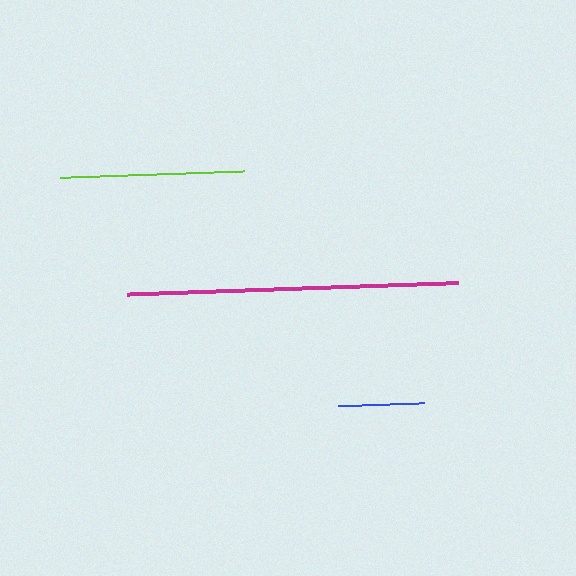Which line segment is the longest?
The magenta line is the longest at approximately 331 pixels.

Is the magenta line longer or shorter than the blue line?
The magenta line is longer than the blue line.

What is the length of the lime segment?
The lime segment is approximately 184 pixels long.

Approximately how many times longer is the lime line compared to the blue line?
The lime line is approximately 2.1 times the length of the blue line.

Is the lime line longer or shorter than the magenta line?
The magenta line is longer than the lime line.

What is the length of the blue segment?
The blue segment is approximately 86 pixels long.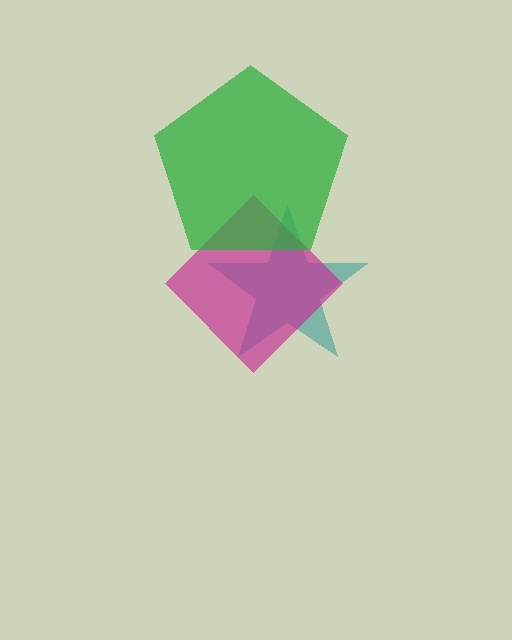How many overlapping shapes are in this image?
There are 3 overlapping shapes in the image.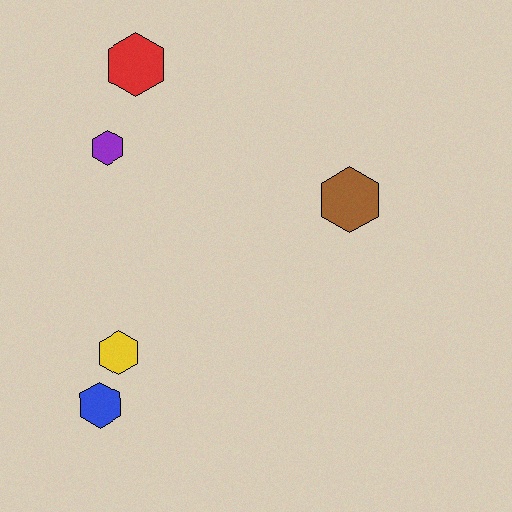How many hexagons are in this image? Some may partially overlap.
There are 5 hexagons.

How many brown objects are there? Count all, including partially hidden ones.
There is 1 brown object.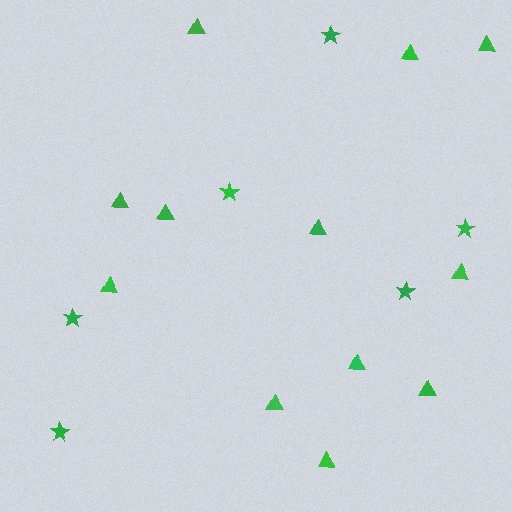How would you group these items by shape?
There are 2 groups: one group of stars (6) and one group of triangles (12).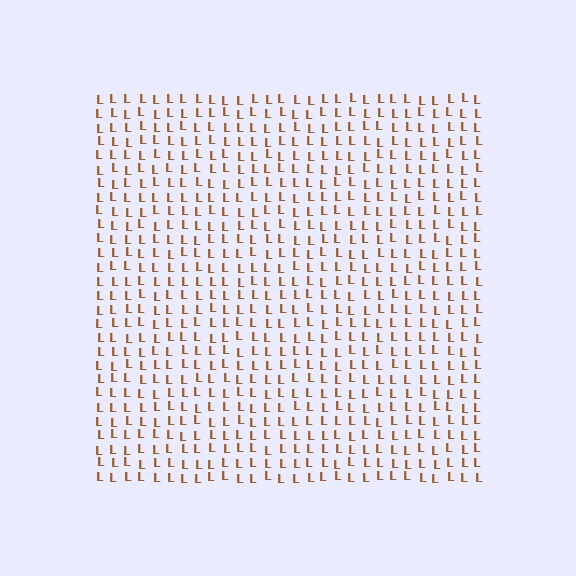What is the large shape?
The large shape is a square.